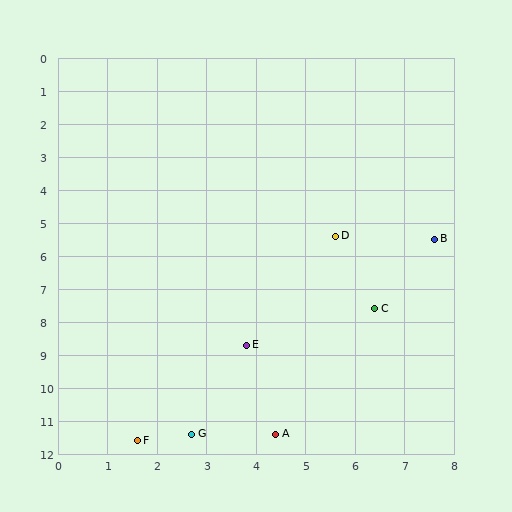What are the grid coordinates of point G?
Point G is at approximately (2.7, 11.4).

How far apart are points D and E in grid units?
Points D and E are about 3.8 grid units apart.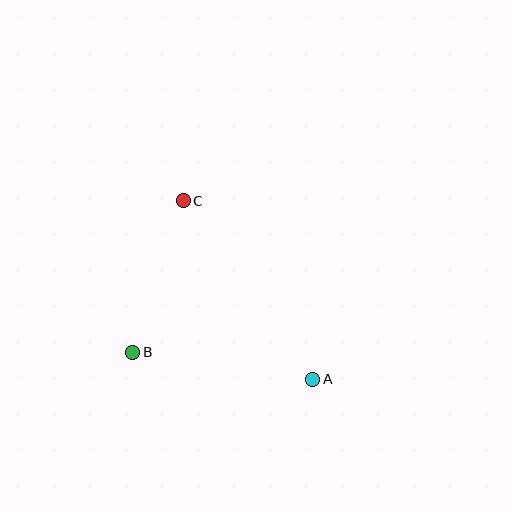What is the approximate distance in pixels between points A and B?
The distance between A and B is approximately 182 pixels.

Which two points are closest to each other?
Points B and C are closest to each other.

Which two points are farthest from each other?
Points A and C are farthest from each other.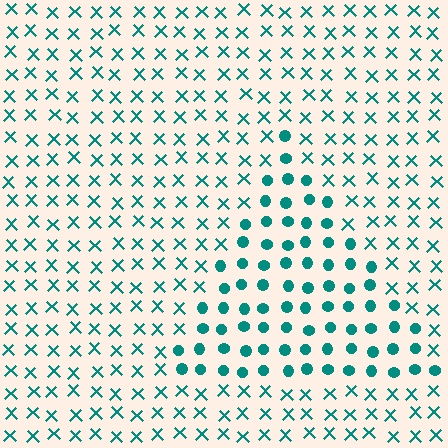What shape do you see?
I see a triangle.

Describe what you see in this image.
The image is filled with small teal elements arranged in a uniform grid. A triangle-shaped region contains circles, while the surrounding area contains X marks. The boundary is defined purely by the change in element shape.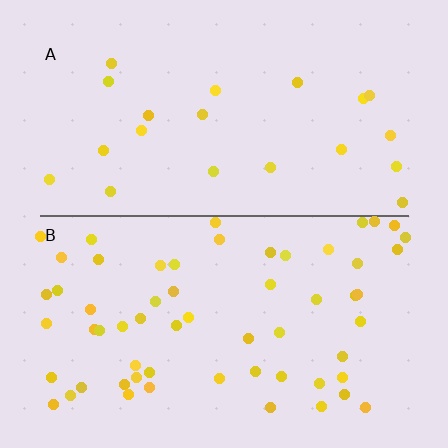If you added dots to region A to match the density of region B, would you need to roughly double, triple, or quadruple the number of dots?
Approximately triple.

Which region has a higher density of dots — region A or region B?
B (the bottom).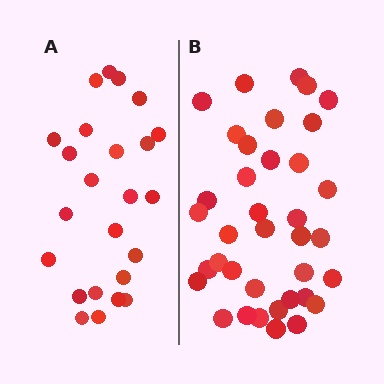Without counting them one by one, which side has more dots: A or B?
Region B (the right region) has more dots.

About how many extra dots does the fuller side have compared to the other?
Region B has approximately 15 more dots than region A.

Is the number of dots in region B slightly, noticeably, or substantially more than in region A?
Region B has substantially more. The ratio is roughly 1.5 to 1.